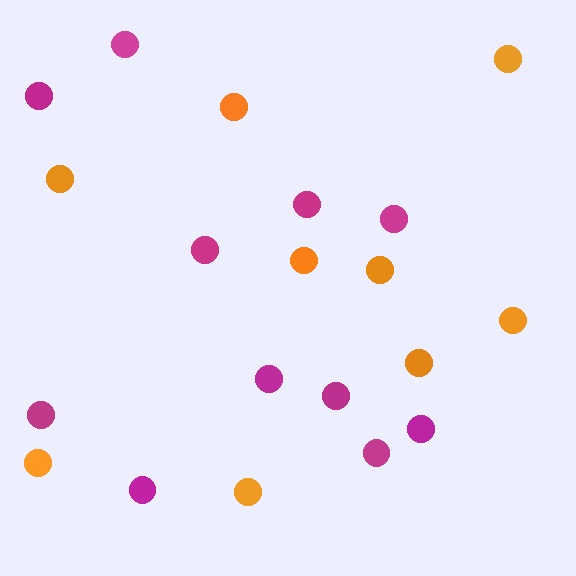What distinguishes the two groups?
There are 2 groups: one group of orange circles (9) and one group of magenta circles (11).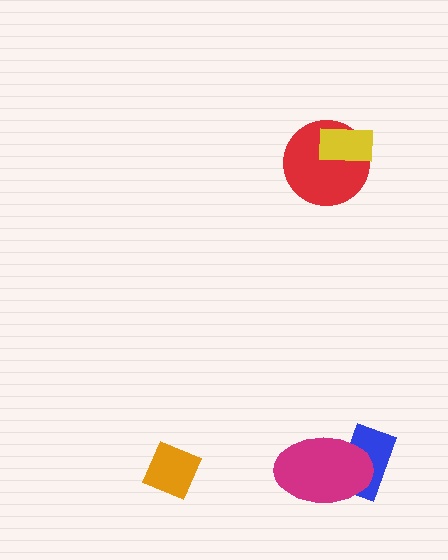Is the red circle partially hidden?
Yes, it is partially covered by another shape.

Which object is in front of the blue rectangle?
The magenta ellipse is in front of the blue rectangle.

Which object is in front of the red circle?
The yellow rectangle is in front of the red circle.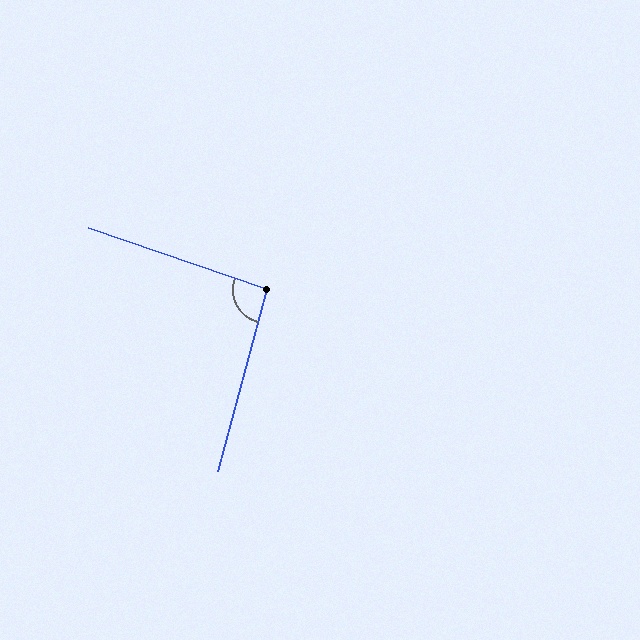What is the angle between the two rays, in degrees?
Approximately 94 degrees.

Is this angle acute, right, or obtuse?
It is approximately a right angle.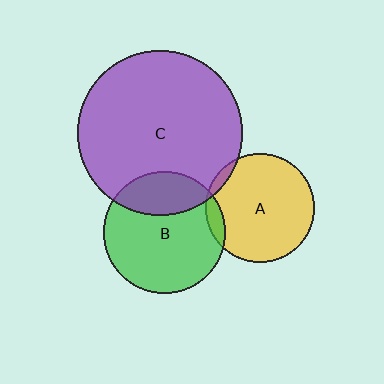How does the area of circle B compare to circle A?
Approximately 1.3 times.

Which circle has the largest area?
Circle C (purple).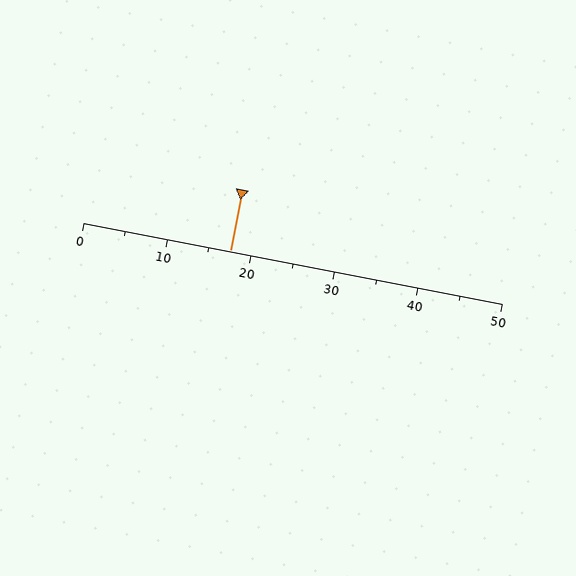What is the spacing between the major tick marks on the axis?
The major ticks are spaced 10 apart.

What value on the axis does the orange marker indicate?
The marker indicates approximately 17.5.